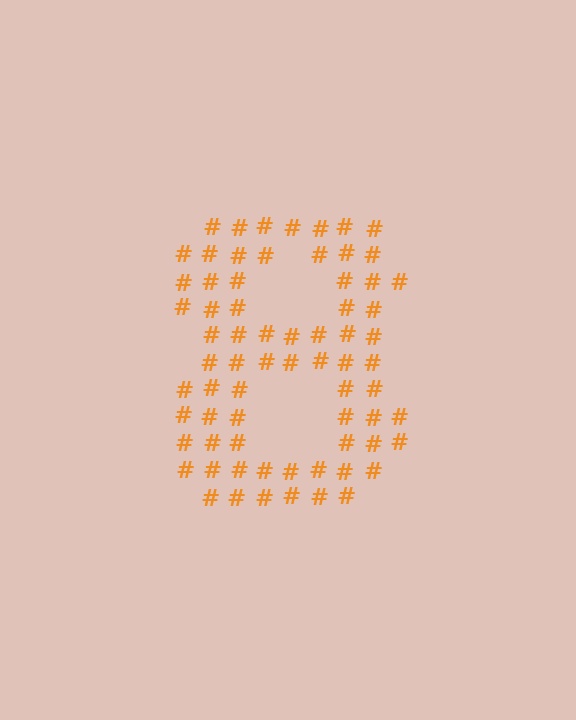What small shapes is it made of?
It is made of small hash symbols.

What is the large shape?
The large shape is the digit 8.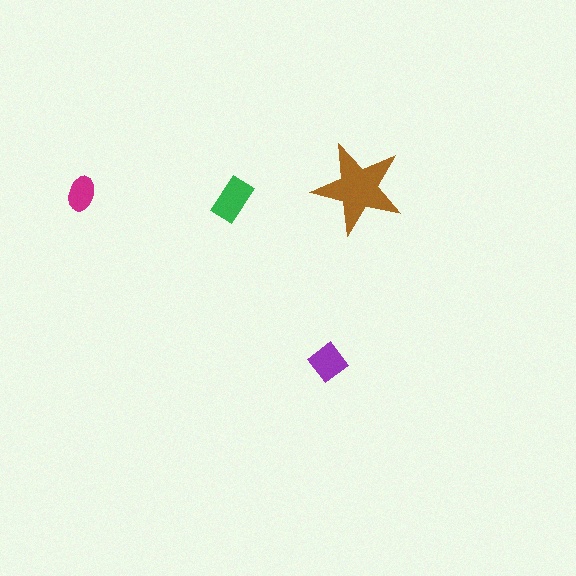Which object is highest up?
The brown star is topmost.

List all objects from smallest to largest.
The magenta ellipse, the purple diamond, the green rectangle, the brown star.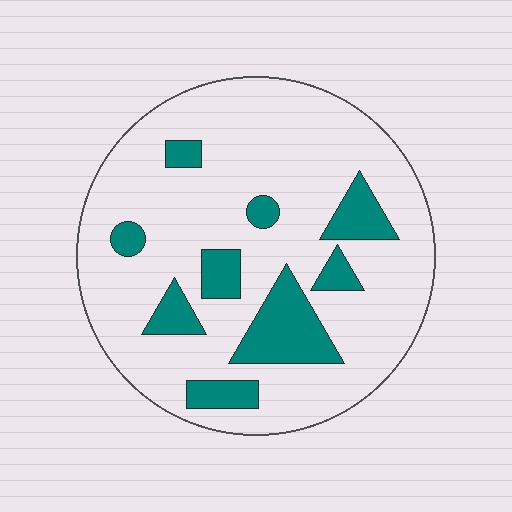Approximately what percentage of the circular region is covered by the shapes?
Approximately 20%.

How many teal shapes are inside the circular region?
9.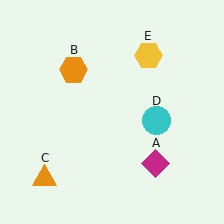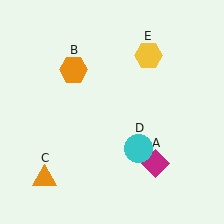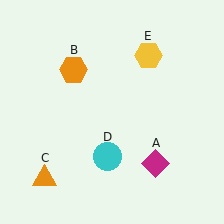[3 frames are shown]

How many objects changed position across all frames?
1 object changed position: cyan circle (object D).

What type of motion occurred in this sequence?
The cyan circle (object D) rotated clockwise around the center of the scene.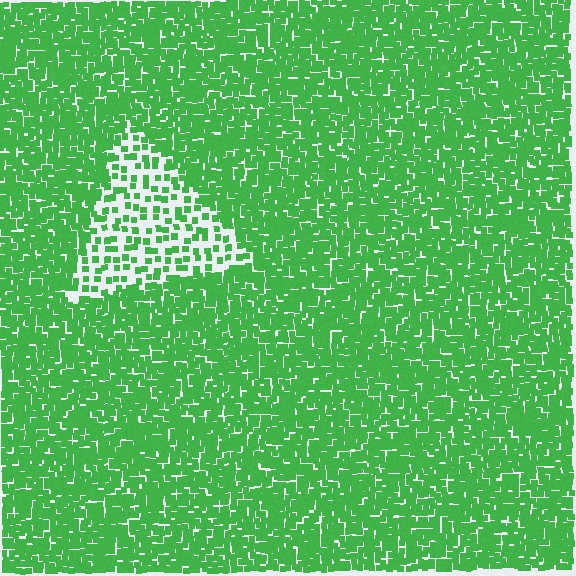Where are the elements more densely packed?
The elements are more densely packed outside the triangle boundary.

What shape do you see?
I see a triangle.